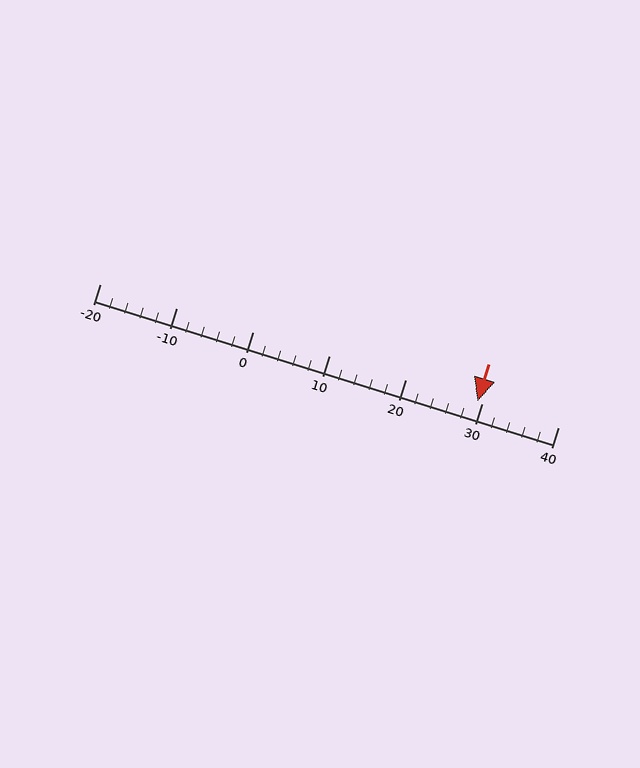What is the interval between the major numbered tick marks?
The major tick marks are spaced 10 units apart.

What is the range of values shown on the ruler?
The ruler shows values from -20 to 40.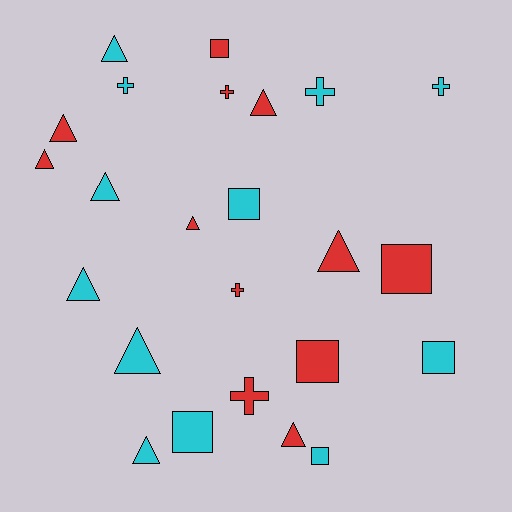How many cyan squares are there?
There are 4 cyan squares.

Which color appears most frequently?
Cyan, with 12 objects.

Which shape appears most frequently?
Triangle, with 11 objects.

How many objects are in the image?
There are 24 objects.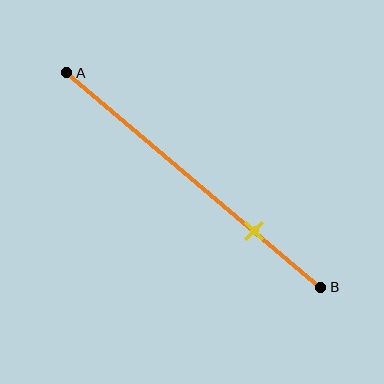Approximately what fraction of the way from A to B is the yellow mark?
The yellow mark is approximately 75% of the way from A to B.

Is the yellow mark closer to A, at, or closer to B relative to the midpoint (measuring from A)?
The yellow mark is closer to point B than the midpoint of segment AB.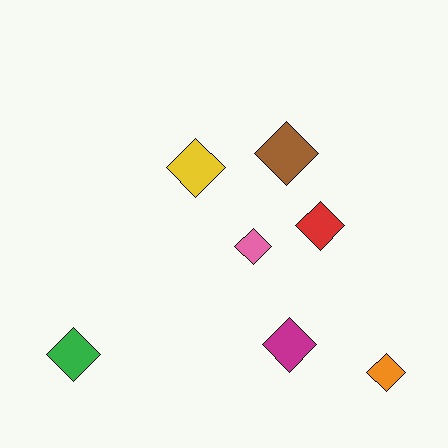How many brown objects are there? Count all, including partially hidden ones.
There is 1 brown object.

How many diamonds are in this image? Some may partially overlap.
There are 7 diamonds.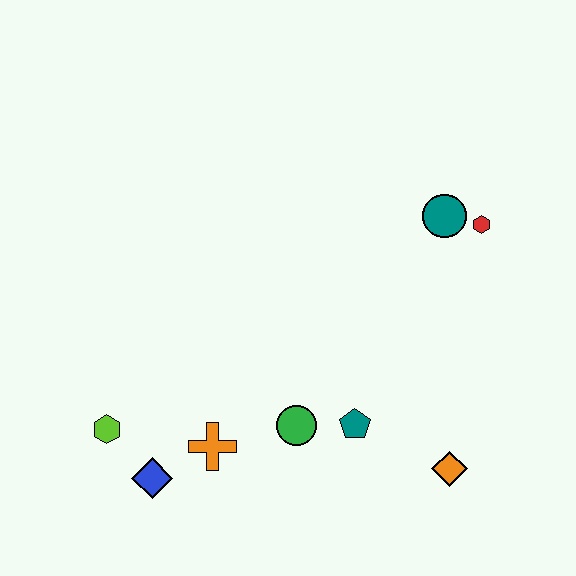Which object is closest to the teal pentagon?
The green circle is closest to the teal pentagon.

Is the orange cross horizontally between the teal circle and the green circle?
No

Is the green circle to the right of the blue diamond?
Yes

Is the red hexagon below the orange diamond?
No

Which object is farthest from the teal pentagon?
The lime hexagon is farthest from the teal pentagon.